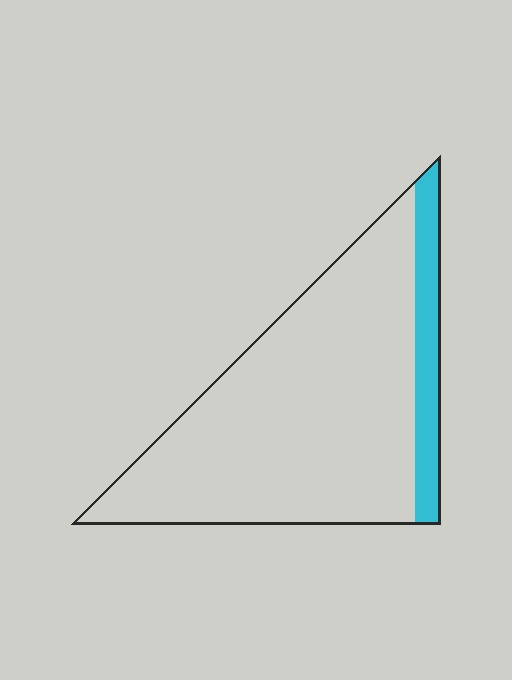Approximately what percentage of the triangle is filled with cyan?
Approximately 15%.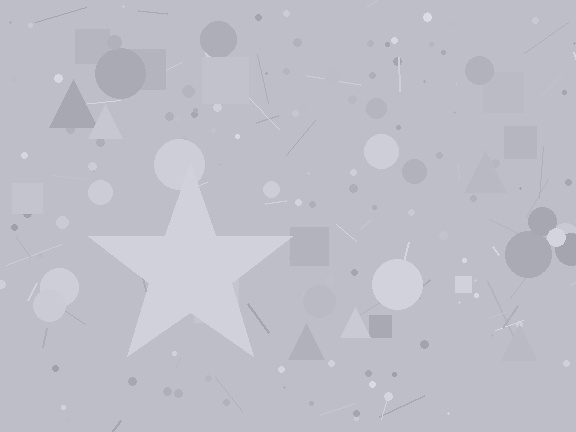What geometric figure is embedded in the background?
A star is embedded in the background.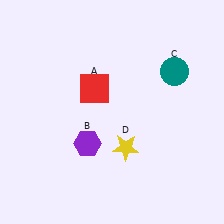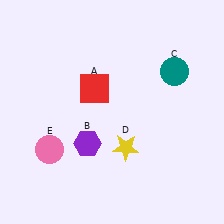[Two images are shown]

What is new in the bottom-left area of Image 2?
A pink circle (E) was added in the bottom-left area of Image 2.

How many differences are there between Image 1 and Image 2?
There is 1 difference between the two images.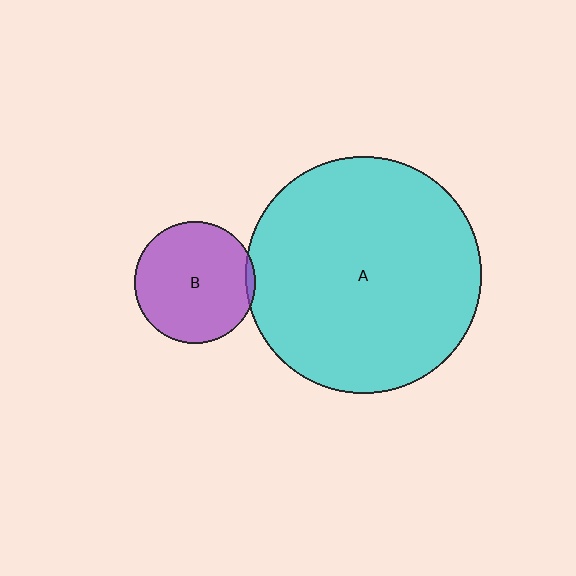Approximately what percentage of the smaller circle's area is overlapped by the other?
Approximately 5%.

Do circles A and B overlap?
Yes.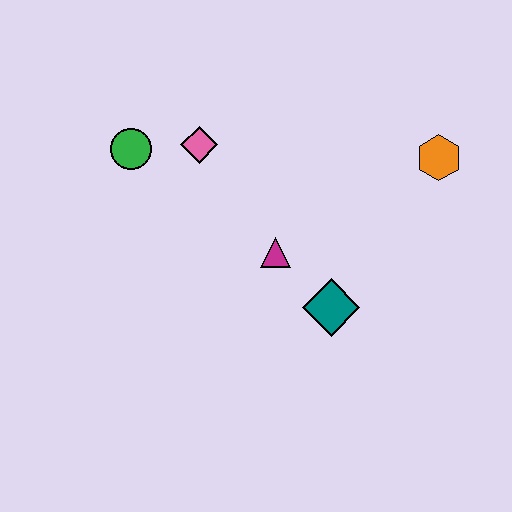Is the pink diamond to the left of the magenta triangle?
Yes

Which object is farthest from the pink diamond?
The orange hexagon is farthest from the pink diamond.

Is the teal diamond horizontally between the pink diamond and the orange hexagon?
Yes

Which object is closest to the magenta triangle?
The teal diamond is closest to the magenta triangle.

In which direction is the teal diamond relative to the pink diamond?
The teal diamond is below the pink diamond.